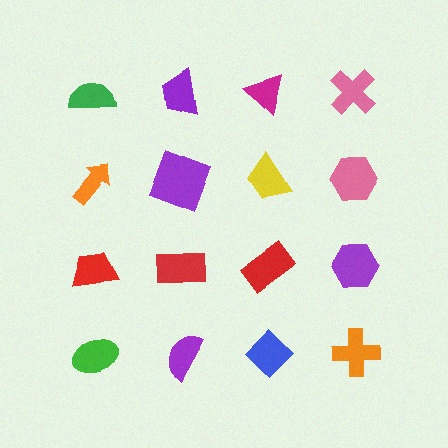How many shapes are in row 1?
4 shapes.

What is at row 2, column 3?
A yellow trapezoid.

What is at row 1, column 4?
A pink cross.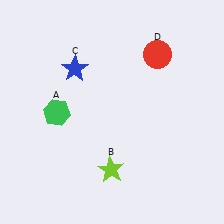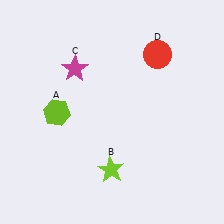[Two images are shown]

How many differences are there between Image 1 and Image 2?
There are 2 differences between the two images.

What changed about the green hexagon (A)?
In Image 1, A is green. In Image 2, it changed to lime.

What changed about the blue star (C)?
In Image 1, C is blue. In Image 2, it changed to magenta.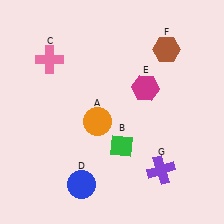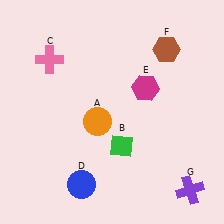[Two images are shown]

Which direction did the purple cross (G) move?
The purple cross (G) moved right.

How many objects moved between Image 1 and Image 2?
1 object moved between the two images.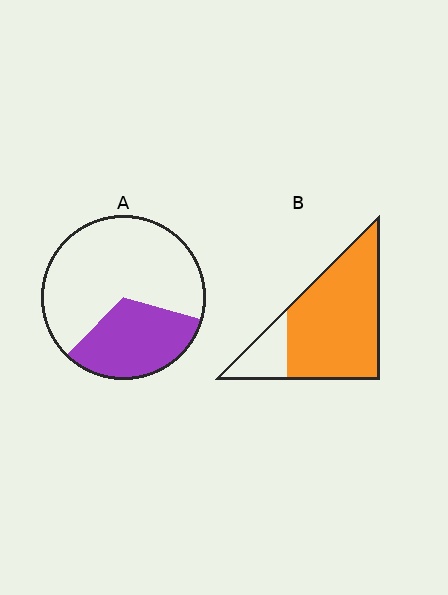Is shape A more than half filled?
No.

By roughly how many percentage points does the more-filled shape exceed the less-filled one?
By roughly 50 percentage points (B over A).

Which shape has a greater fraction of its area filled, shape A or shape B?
Shape B.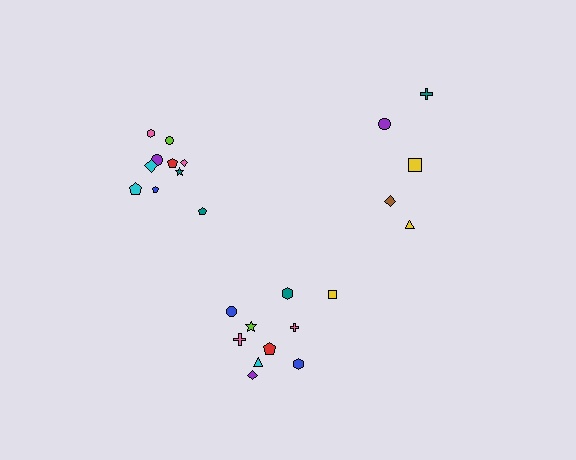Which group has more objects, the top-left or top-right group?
The top-left group.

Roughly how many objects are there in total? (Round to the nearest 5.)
Roughly 25 objects in total.